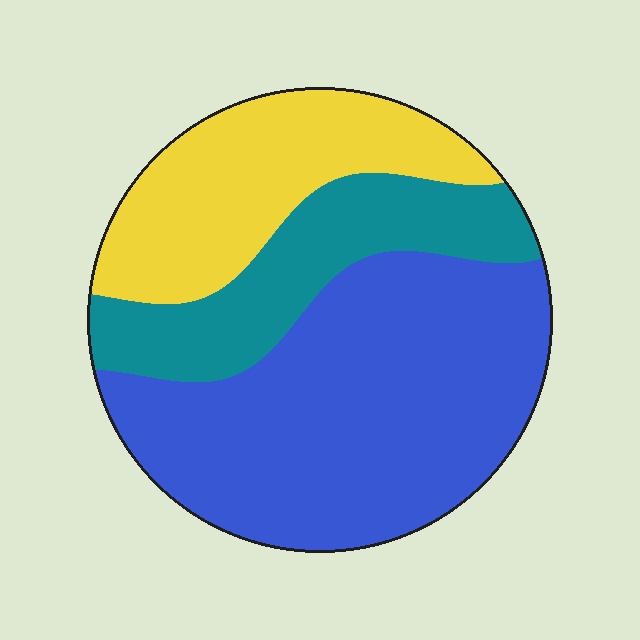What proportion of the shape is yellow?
Yellow covers around 25% of the shape.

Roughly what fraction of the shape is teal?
Teal covers roughly 20% of the shape.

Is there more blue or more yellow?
Blue.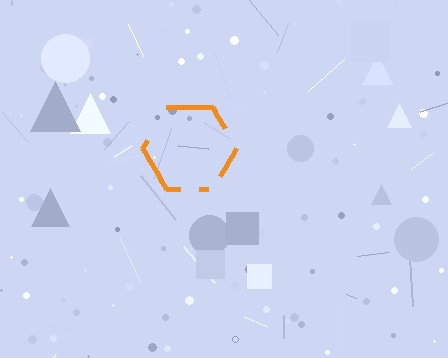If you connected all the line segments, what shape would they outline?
They would outline a hexagon.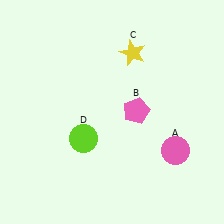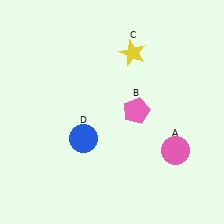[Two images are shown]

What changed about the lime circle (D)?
In Image 1, D is lime. In Image 2, it changed to blue.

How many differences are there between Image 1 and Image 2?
There is 1 difference between the two images.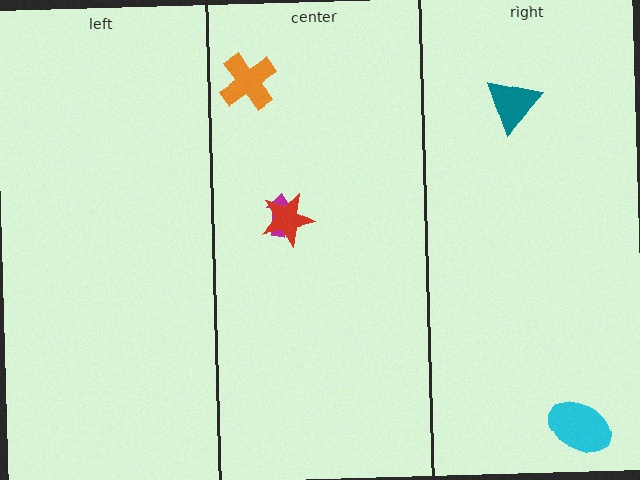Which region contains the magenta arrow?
The center region.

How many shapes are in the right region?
2.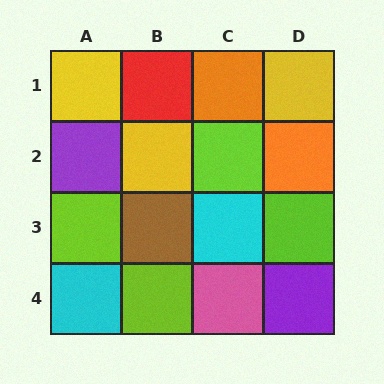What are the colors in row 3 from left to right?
Lime, brown, cyan, lime.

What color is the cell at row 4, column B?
Lime.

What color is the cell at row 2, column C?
Lime.